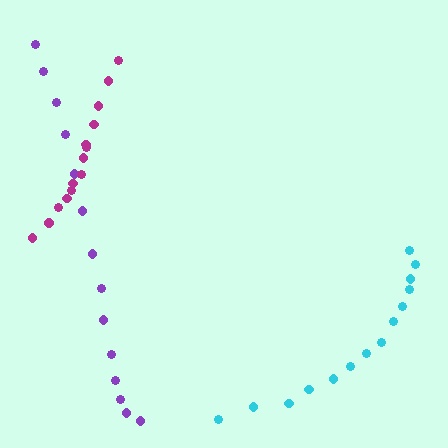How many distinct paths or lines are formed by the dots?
There are 3 distinct paths.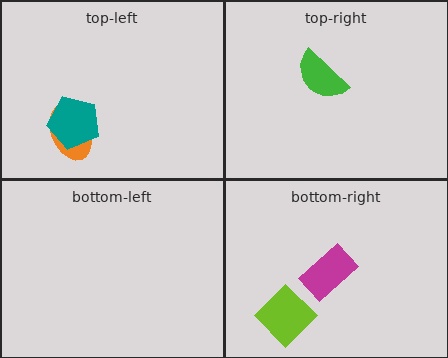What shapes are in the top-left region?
The orange ellipse, the teal pentagon.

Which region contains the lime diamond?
The bottom-right region.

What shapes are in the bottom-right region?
The lime diamond, the magenta rectangle.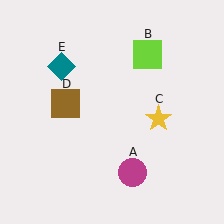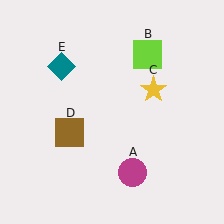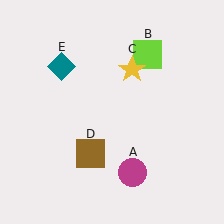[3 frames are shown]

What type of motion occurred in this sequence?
The yellow star (object C), brown square (object D) rotated counterclockwise around the center of the scene.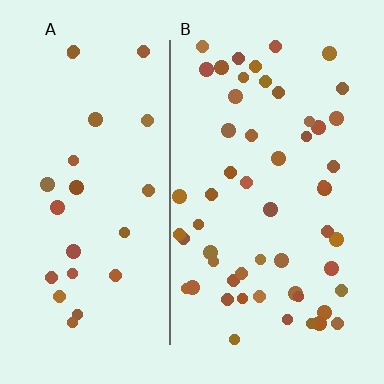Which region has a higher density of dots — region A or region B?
B (the right).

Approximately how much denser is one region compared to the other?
Approximately 2.2× — region B over region A.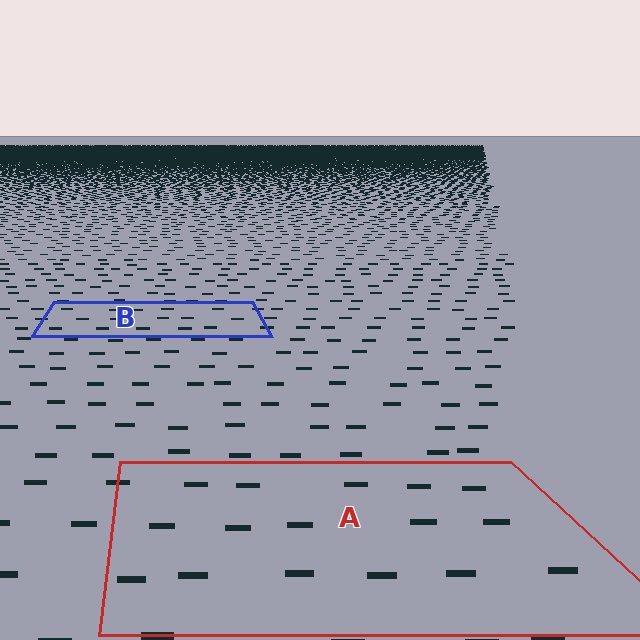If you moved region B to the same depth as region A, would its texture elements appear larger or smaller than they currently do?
They would appear larger. At a closer depth, the same texture elements are projected at a bigger on-screen size.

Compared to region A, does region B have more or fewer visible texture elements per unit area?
Region B has more texture elements per unit area — they are packed more densely because it is farther away.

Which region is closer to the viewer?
Region A is closer. The texture elements there are larger and more spread out.